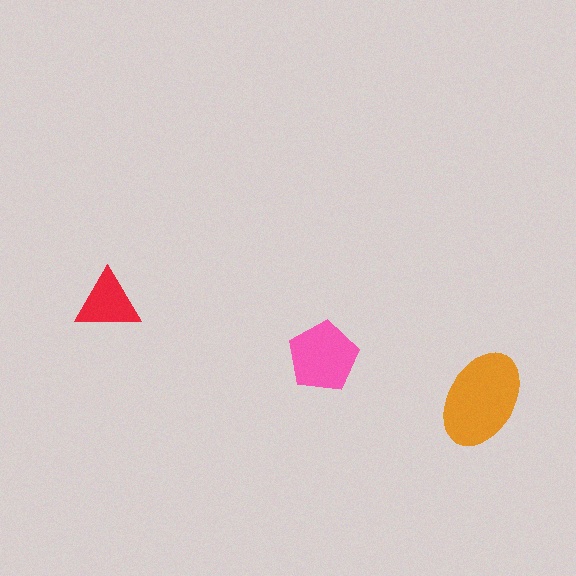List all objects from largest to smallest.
The orange ellipse, the pink pentagon, the red triangle.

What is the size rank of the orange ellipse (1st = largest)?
1st.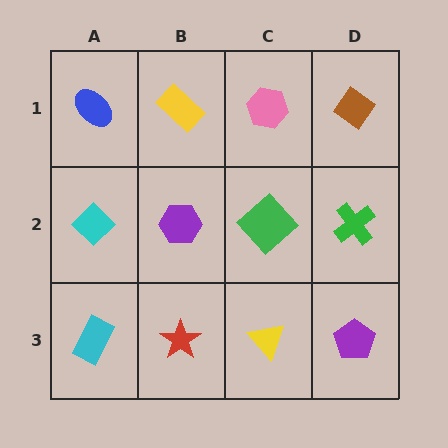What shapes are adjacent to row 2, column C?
A pink hexagon (row 1, column C), a yellow triangle (row 3, column C), a purple hexagon (row 2, column B), a green cross (row 2, column D).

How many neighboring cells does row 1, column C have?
3.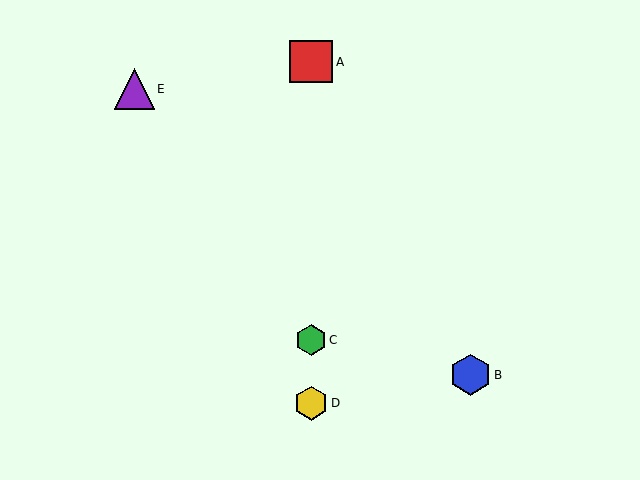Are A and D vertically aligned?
Yes, both are at x≈311.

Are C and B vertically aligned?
No, C is at x≈311 and B is at x≈470.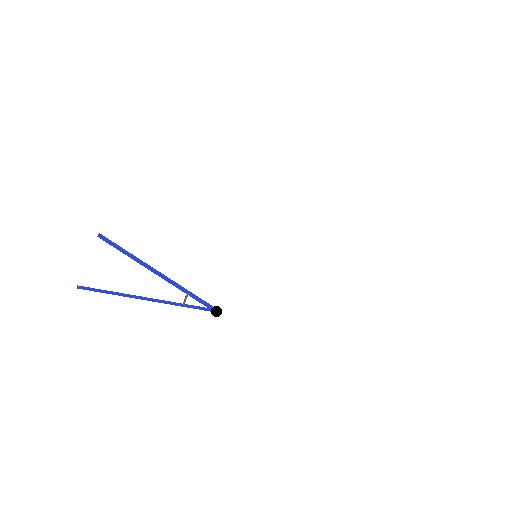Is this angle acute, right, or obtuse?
It is acute.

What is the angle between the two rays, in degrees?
Approximately 23 degrees.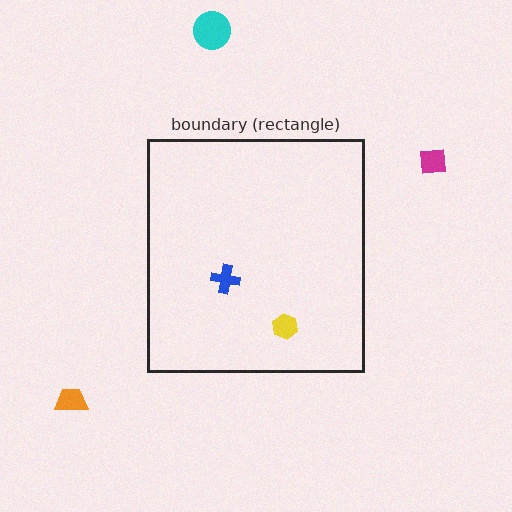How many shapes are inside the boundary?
2 inside, 3 outside.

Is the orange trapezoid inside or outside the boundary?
Outside.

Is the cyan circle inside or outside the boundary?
Outside.